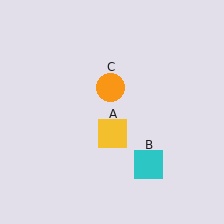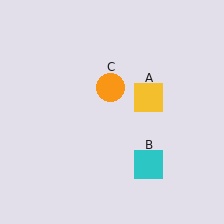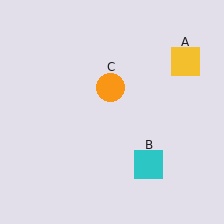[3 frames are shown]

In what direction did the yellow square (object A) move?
The yellow square (object A) moved up and to the right.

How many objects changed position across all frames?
1 object changed position: yellow square (object A).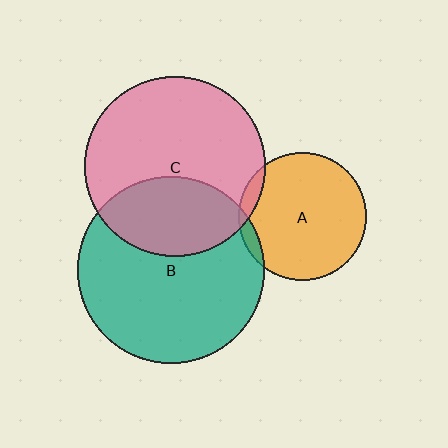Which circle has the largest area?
Circle B (teal).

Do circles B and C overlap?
Yes.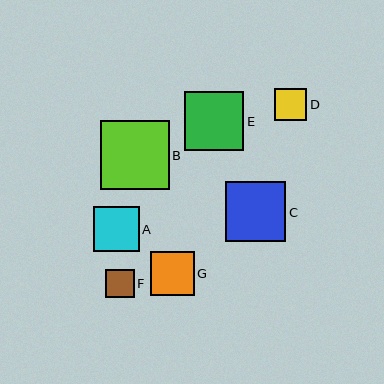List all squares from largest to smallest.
From largest to smallest: B, C, E, A, G, D, F.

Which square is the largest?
Square B is the largest with a size of approximately 69 pixels.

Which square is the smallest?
Square F is the smallest with a size of approximately 29 pixels.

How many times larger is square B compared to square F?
Square B is approximately 2.4 times the size of square F.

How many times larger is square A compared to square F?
Square A is approximately 1.6 times the size of square F.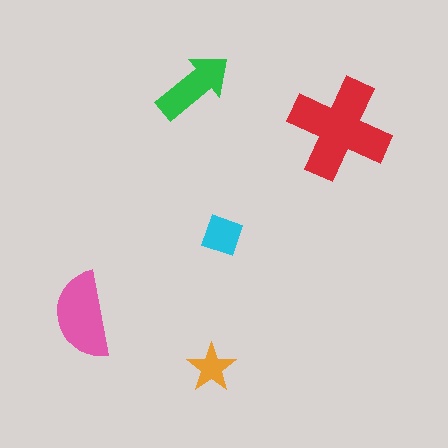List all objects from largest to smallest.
The red cross, the pink semicircle, the green arrow, the cyan diamond, the orange star.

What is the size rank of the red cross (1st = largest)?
1st.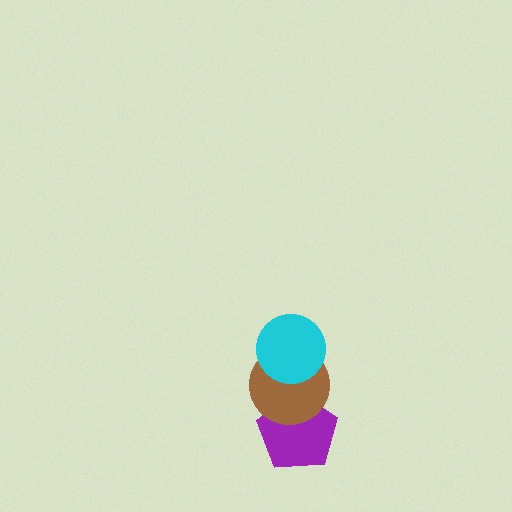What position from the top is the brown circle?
The brown circle is 2nd from the top.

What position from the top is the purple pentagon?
The purple pentagon is 3rd from the top.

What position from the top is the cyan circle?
The cyan circle is 1st from the top.